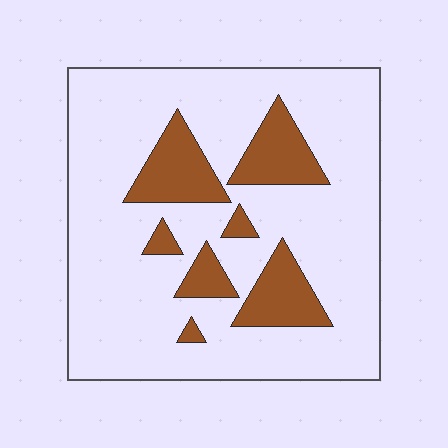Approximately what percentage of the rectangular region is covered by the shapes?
Approximately 20%.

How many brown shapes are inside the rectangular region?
7.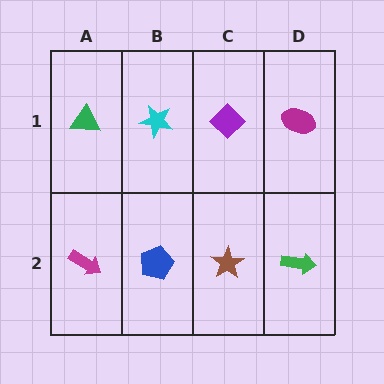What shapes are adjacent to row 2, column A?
A green triangle (row 1, column A), a blue pentagon (row 2, column B).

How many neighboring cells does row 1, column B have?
3.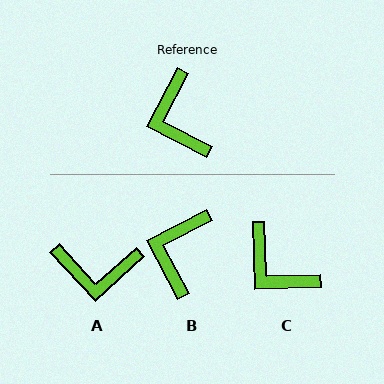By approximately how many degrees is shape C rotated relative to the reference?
Approximately 29 degrees counter-clockwise.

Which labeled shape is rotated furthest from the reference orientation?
A, about 70 degrees away.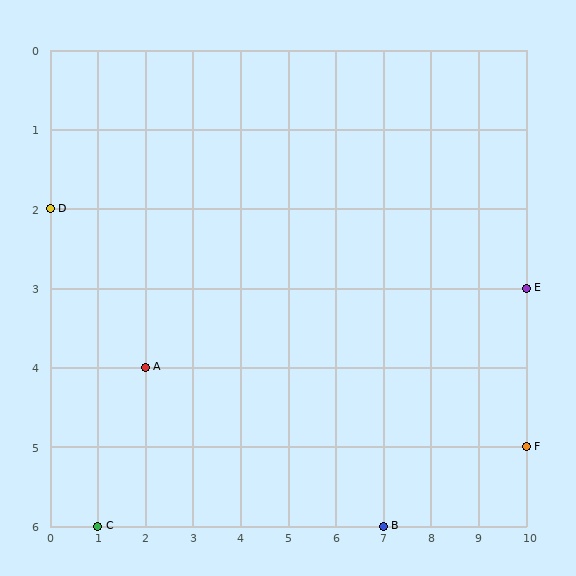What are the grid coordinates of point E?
Point E is at grid coordinates (10, 3).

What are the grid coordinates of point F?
Point F is at grid coordinates (10, 5).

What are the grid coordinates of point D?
Point D is at grid coordinates (0, 2).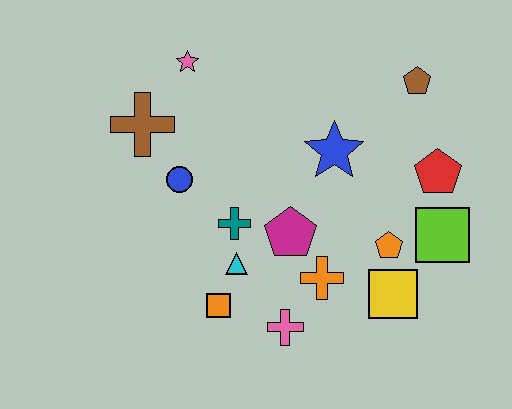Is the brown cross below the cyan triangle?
No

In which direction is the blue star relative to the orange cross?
The blue star is above the orange cross.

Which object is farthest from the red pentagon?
The brown cross is farthest from the red pentagon.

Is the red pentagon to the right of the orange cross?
Yes